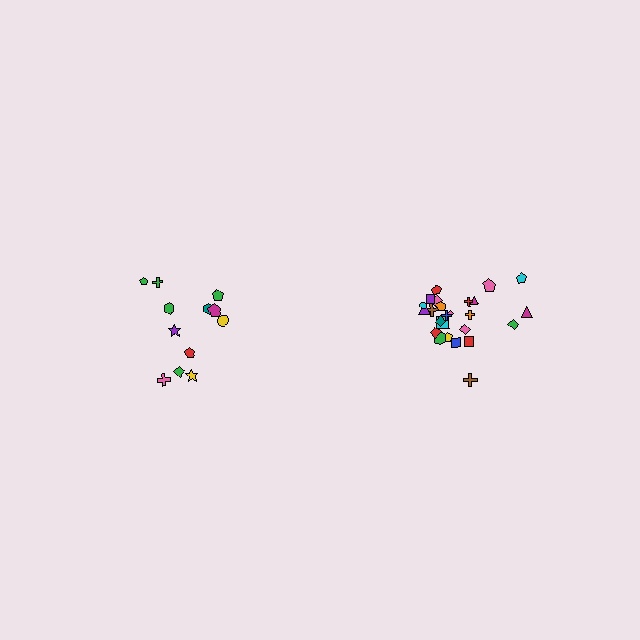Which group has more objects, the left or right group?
The right group.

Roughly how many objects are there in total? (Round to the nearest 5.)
Roughly 35 objects in total.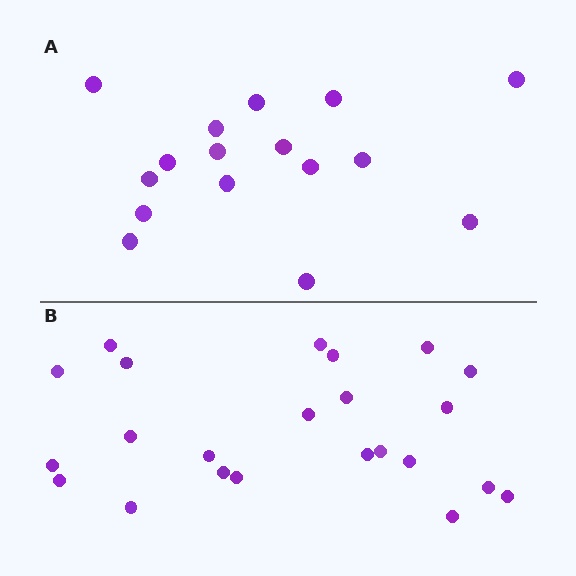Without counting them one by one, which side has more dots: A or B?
Region B (the bottom region) has more dots.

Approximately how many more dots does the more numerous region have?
Region B has roughly 8 or so more dots than region A.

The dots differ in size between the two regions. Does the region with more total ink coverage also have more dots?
No. Region A has more total ink coverage because its dots are larger, but region B actually contains more individual dots. Total area can be misleading — the number of items is what matters here.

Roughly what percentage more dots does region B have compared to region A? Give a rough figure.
About 45% more.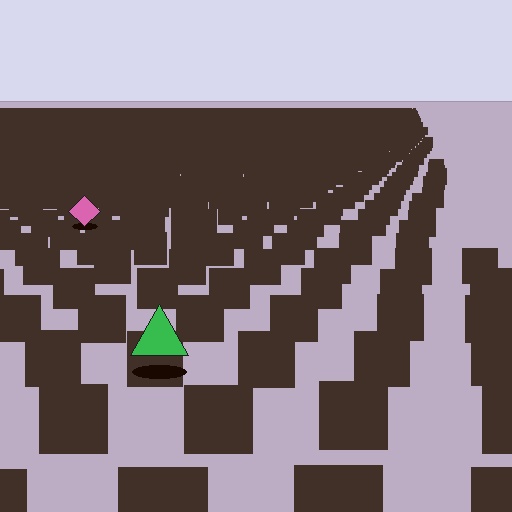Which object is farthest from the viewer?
The pink diamond is farthest from the viewer. It appears smaller and the ground texture around it is denser.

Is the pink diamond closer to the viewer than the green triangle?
No. The green triangle is closer — you can tell from the texture gradient: the ground texture is coarser near it.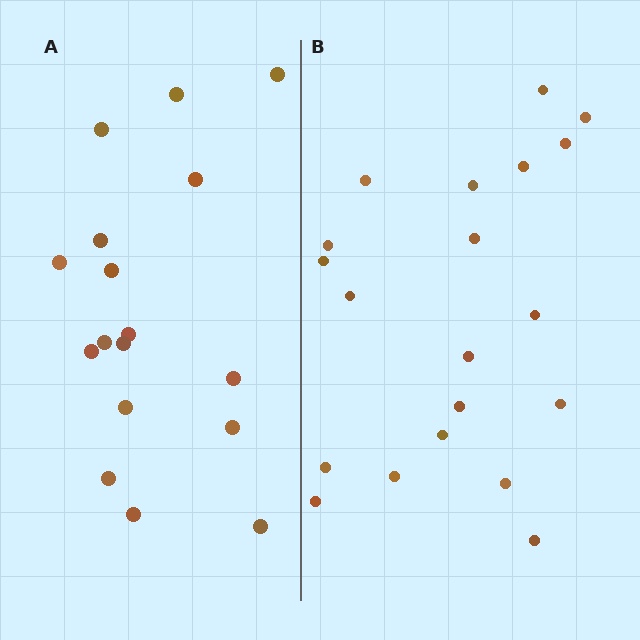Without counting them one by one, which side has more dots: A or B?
Region B (the right region) has more dots.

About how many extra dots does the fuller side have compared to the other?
Region B has just a few more — roughly 2 or 3 more dots than region A.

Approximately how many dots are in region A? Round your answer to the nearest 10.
About 20 dots. (The exact count is 17, which rounds to 20.)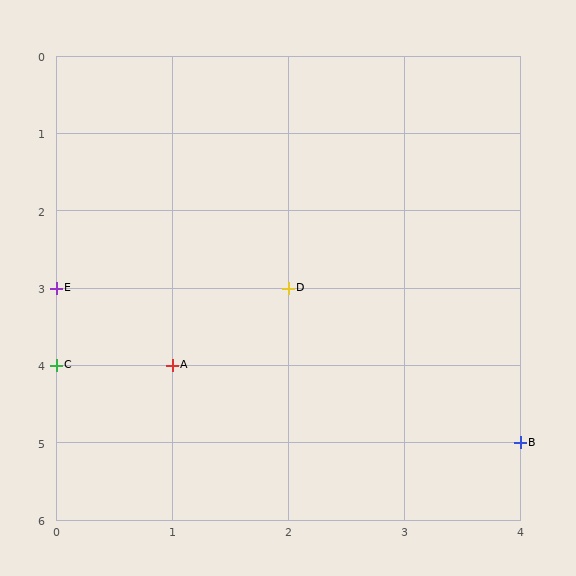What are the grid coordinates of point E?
Point E is at grid coordinates (0, 3).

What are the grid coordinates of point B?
Point B is at grid coordinates (4, 5).